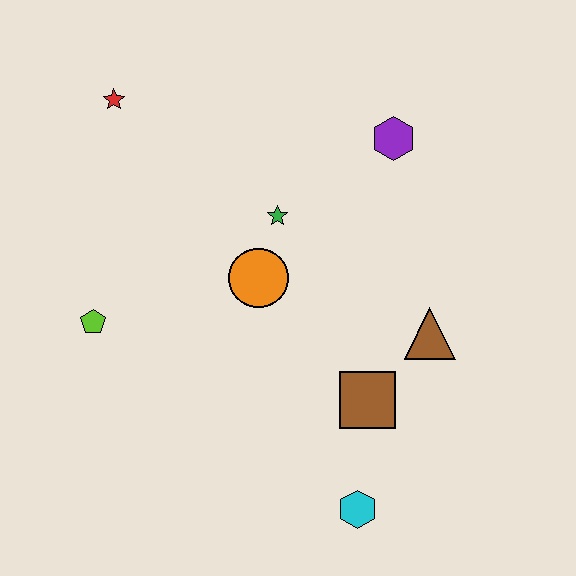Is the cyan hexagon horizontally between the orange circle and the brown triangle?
Yes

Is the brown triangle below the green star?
Yes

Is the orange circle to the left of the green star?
Yes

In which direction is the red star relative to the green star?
The red star is to the left of the green star.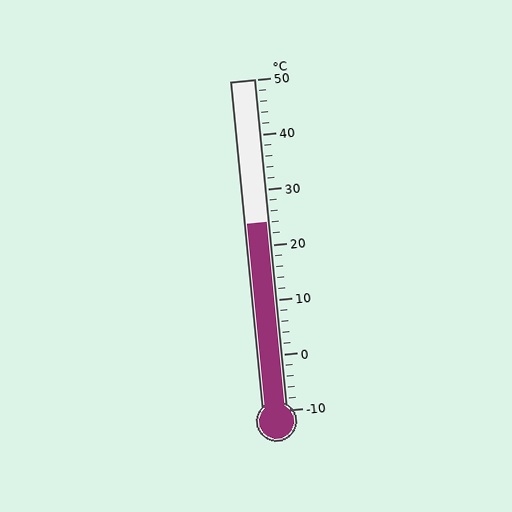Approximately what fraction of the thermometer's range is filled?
The thermometer is filled to approximately 55% of its range.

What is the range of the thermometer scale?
The thermometer scale ranges from -10°C to 50°C.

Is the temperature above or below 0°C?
The temperature is above 0°C.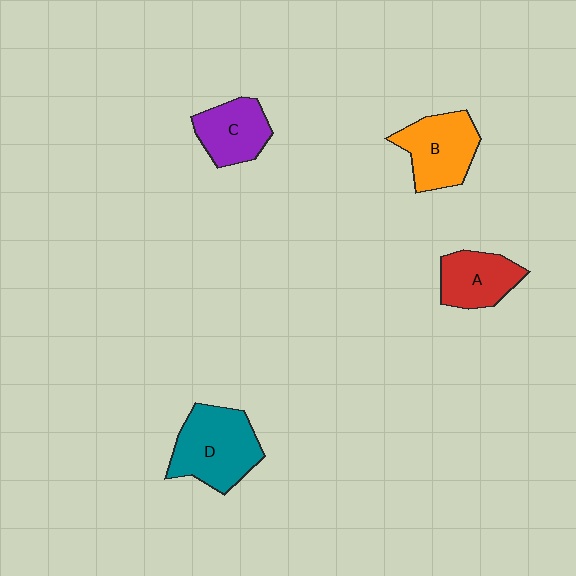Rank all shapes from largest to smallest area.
From largest to smallest: D (teal), B (orange), A (red), C (purple).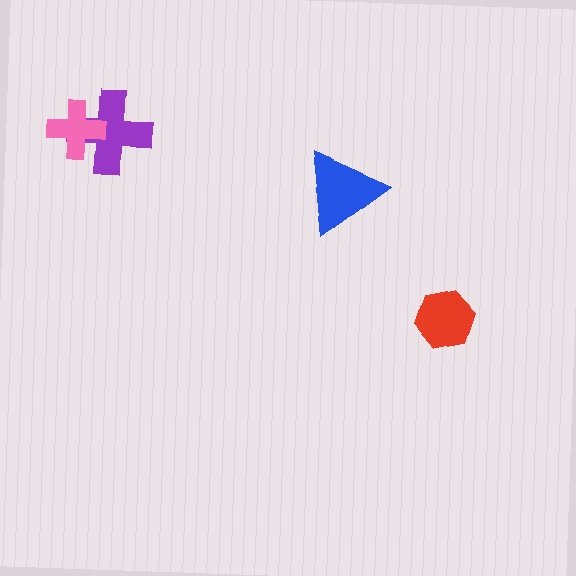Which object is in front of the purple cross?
The pink cross is in front of the purple cross.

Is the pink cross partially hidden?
No, no other shape covers it.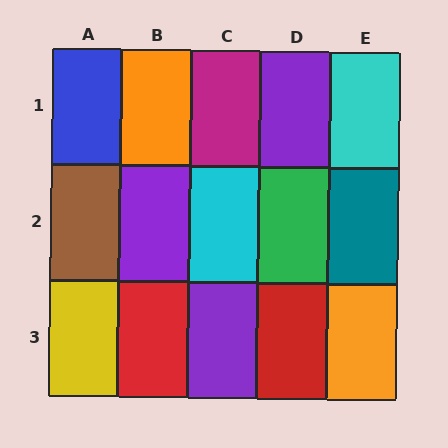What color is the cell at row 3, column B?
Red.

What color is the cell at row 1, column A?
Blue.